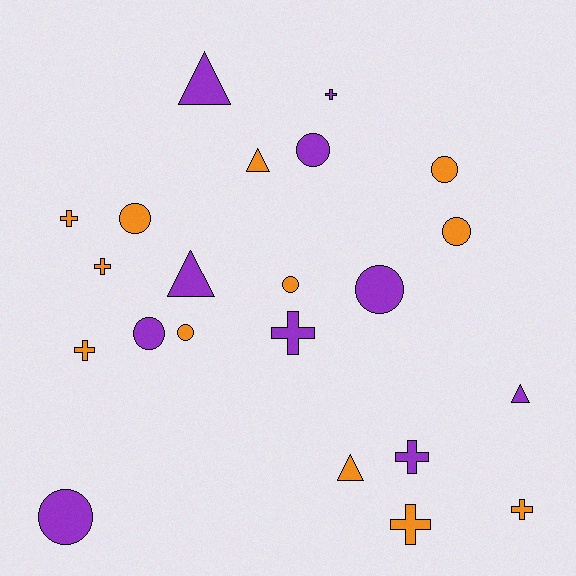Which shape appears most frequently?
Circle, with 9 objects.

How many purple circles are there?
There are 4 purple circles.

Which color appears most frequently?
Orange, with 12 objects.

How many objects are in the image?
There are 22 objects.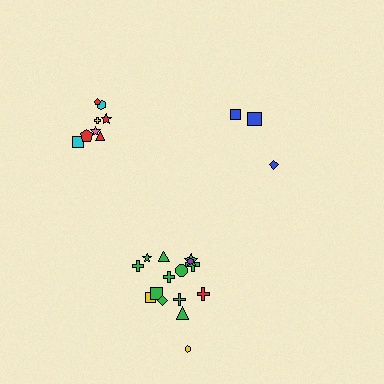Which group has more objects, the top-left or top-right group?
The top-left group.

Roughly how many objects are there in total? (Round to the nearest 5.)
Roughly 25 objects in total.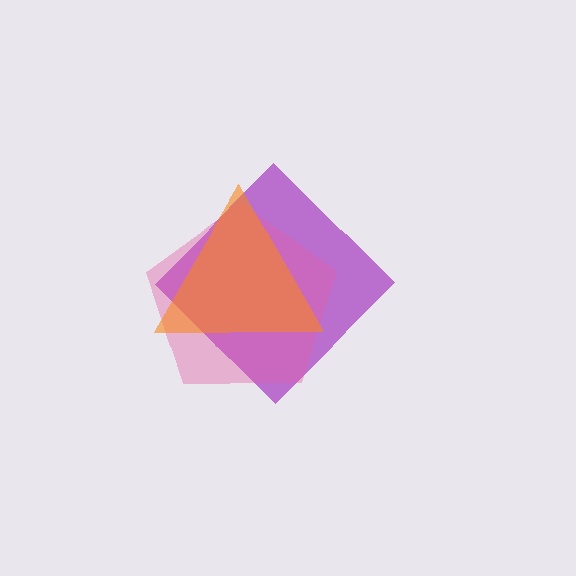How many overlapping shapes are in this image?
There are 3 overlapping shapes in the image.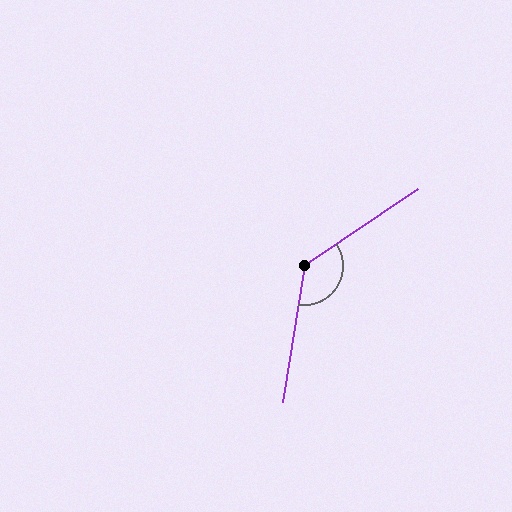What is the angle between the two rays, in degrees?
Approximately 133 degrees.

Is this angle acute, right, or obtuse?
It is obtuse.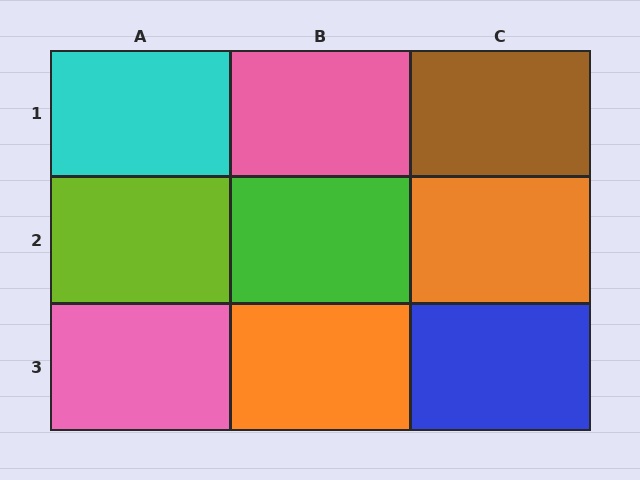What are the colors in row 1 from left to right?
Cyan, pink, brown.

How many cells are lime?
1 cell is lime.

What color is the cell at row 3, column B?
Orange.